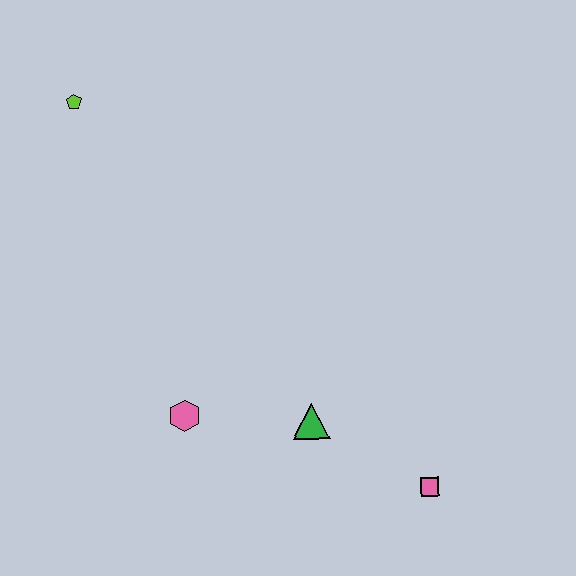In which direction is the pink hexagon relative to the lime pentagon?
The pink hexagon is below the lime pentagon.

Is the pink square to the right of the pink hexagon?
Yes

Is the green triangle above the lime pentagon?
No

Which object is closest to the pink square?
The green triangle is closest to the pink square.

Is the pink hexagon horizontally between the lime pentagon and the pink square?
Yes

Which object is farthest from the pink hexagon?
The lime pentagon is farthest from the pink hexagon.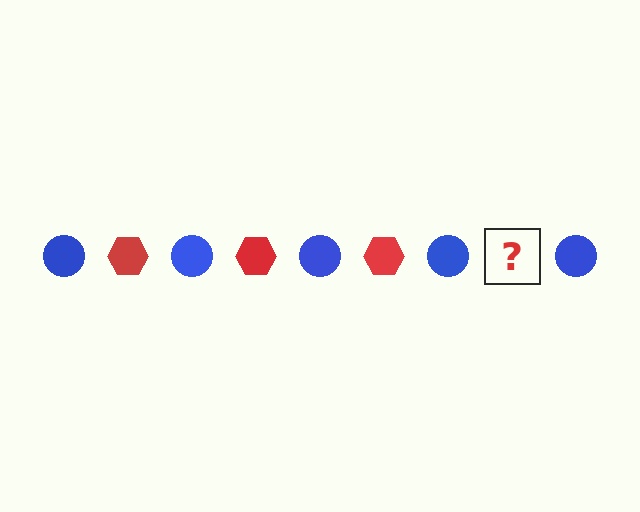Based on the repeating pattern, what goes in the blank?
The blank should be a red hexagon.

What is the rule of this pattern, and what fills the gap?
The rule is that the pattern alternates between blue circle and red hexagon. The gap should be filled with a red hexagon.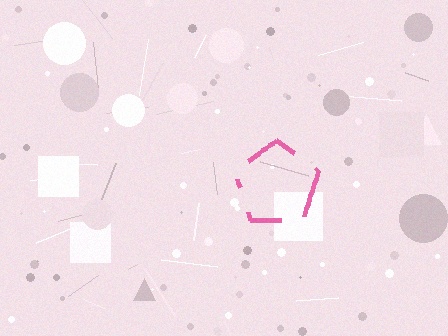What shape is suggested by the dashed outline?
The dashed outline suggests a pentagon.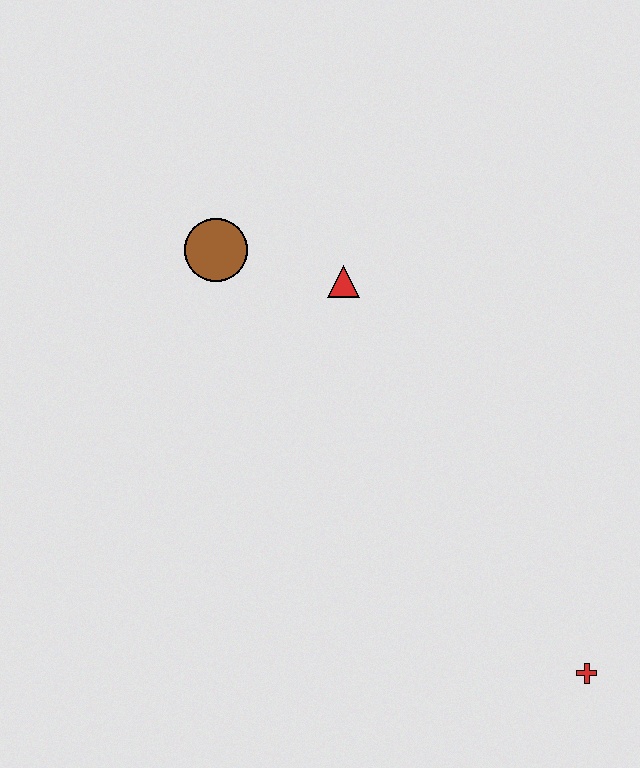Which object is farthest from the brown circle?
The red cross is farthest from the brown circle.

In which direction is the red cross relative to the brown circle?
The red cross is below the brown circle.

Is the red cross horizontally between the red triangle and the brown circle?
No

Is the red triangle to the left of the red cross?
Yes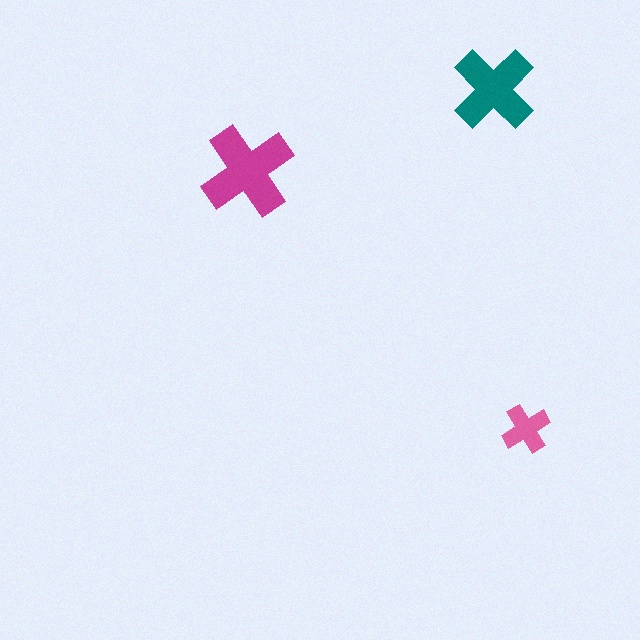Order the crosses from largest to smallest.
the magenta one, the teal one, the pink one.